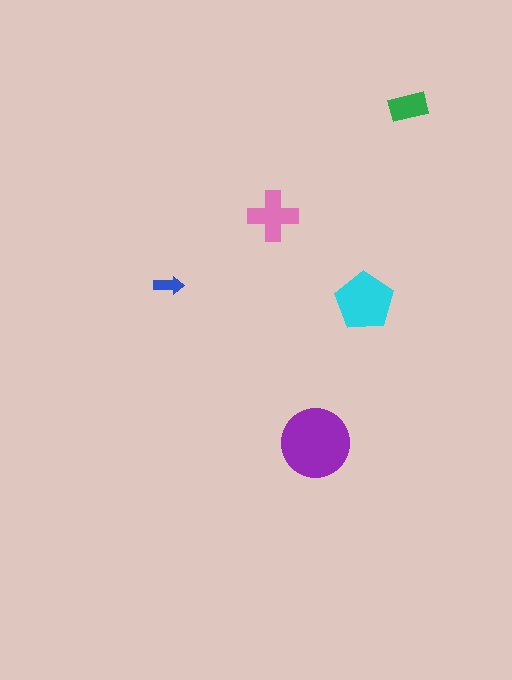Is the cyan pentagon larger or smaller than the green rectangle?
Larger.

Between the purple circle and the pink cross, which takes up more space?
The purple circle.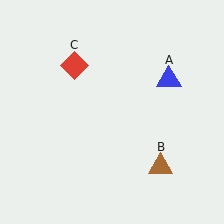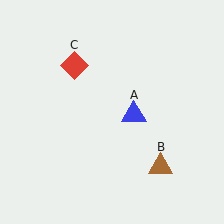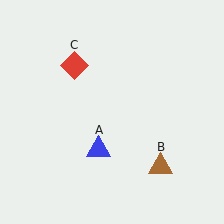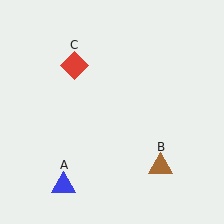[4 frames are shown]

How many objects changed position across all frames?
1 object changed position: blue triangle (object A).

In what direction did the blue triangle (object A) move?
The blue triangle (object A) moved down and to the left.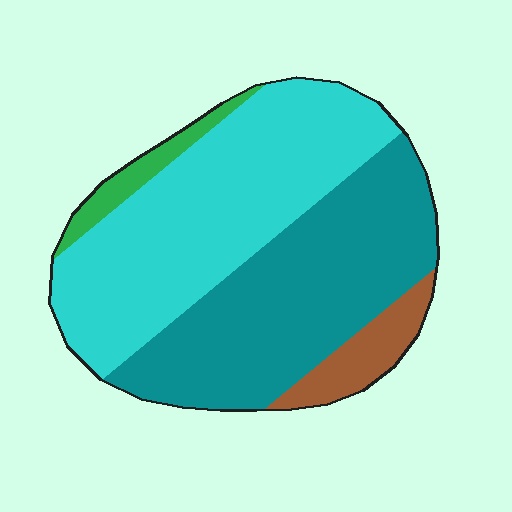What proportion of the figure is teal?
Teal covers roughly 40% of the figure.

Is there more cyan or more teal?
Cyan.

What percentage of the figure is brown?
Brown covers 8% of the figure.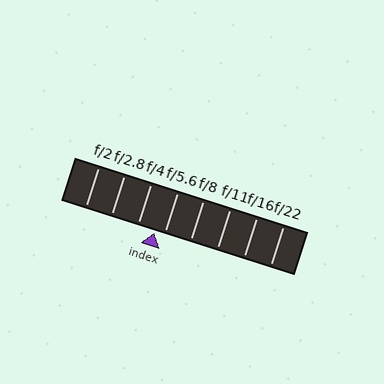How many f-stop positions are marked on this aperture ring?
There are 8 f-stop positions marked.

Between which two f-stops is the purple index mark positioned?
The index mark is between f/4 and f/5.6.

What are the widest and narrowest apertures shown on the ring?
The widest aperture shown is f/2 and the narrowest is f/22.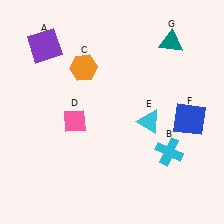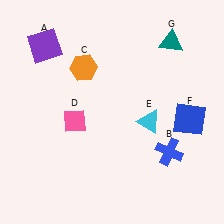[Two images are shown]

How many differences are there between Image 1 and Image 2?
There is 1 difference between the two images.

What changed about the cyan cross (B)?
In Image 1, B is cyan. In Image 2, it changed to blue.